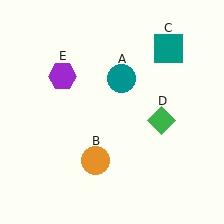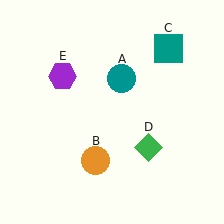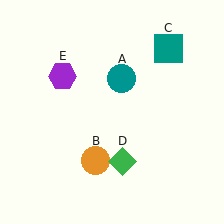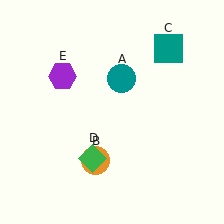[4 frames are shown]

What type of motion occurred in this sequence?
The green diamond (object D) rotated clockwise around the center of the scene.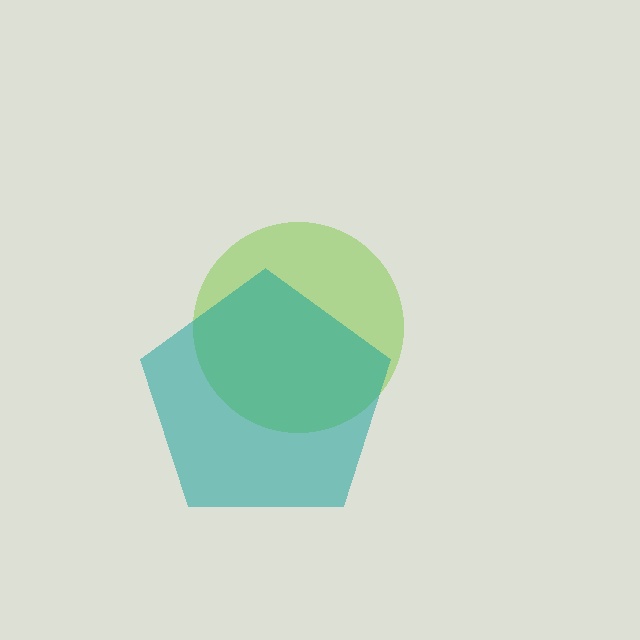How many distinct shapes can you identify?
There are 2 distinct shapes: a lime circle, a teal pentagon.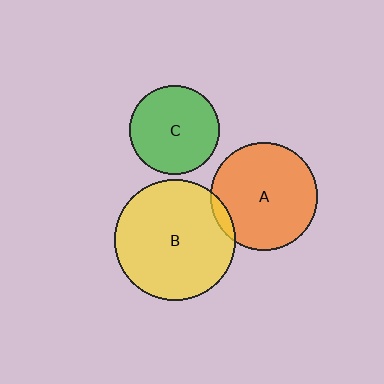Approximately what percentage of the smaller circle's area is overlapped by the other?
Approximately 5%.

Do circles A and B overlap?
Yes.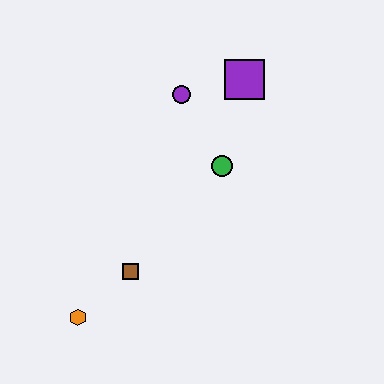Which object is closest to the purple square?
The purple circle is closest to the purple square.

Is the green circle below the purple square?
Yes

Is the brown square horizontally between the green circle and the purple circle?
No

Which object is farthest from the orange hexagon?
The purple square is farthest from the orange hexagon.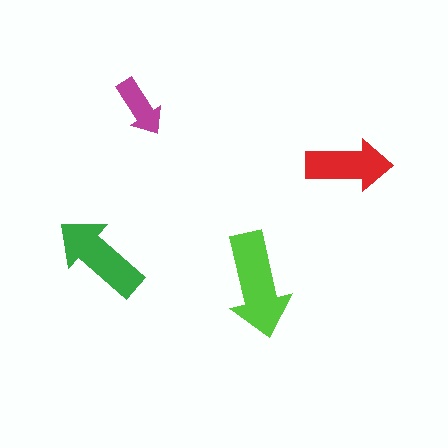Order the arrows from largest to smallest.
the lime one, the green one, the red one, the magenta one.